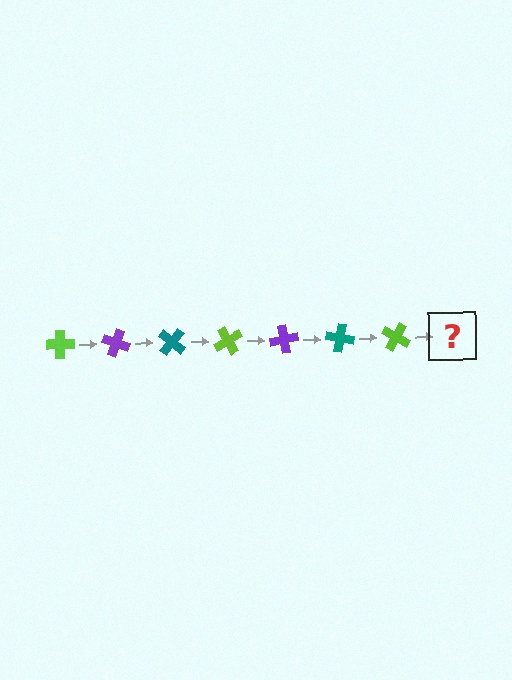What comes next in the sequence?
The next element should be a purple cross, rotated 140 degrees from the start.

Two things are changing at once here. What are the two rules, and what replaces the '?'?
The two rules are that it rotates 20 degrees each step and the color cycles through lime, purple, and teal. The '?' should be a purple cross, rotated 140 degrees from the start.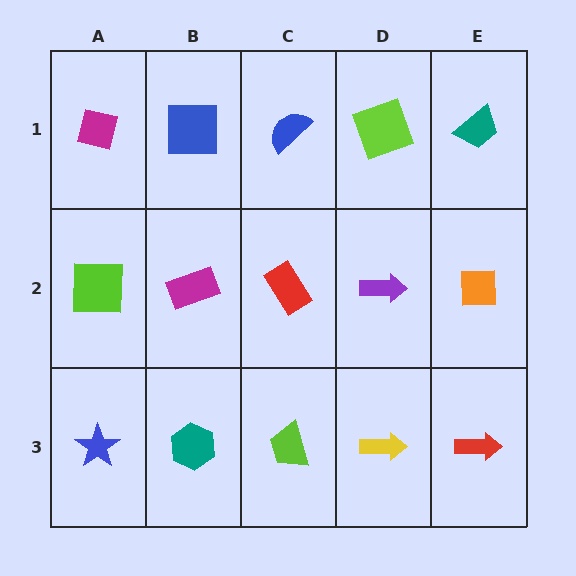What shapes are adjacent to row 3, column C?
A red rectangle (row 2, column C), a teal hexagon (row 3, column B), a yellow arrow (row 3, column D).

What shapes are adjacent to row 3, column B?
A magenta rectangle (row 2, column B), a blue star (row 3, column A), a lime trapezoid (row 3, column C).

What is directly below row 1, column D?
A purple arrow.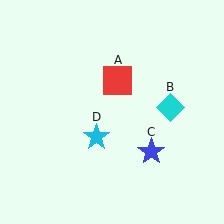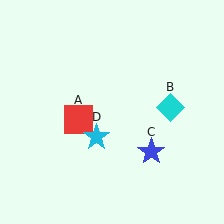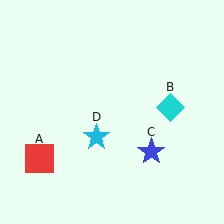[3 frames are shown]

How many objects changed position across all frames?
1 object changed position: red square (object A).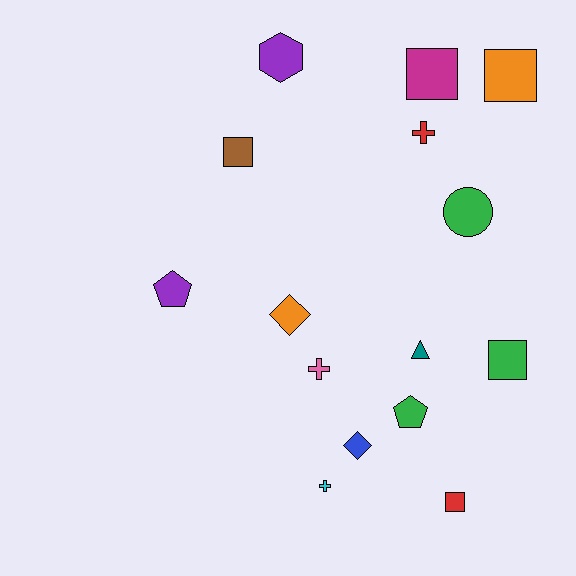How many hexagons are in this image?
There is 1 hexagon.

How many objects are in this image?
There are 15 objects.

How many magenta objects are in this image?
There is 1 magenta object.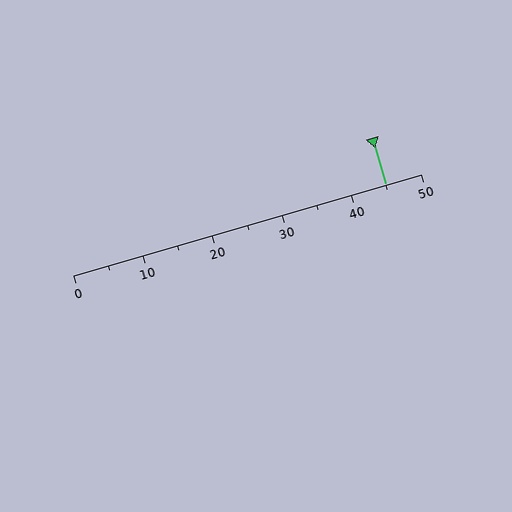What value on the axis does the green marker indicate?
The marker indicates approximately 45.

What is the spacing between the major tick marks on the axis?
The major ticks are spaced 10 apart.